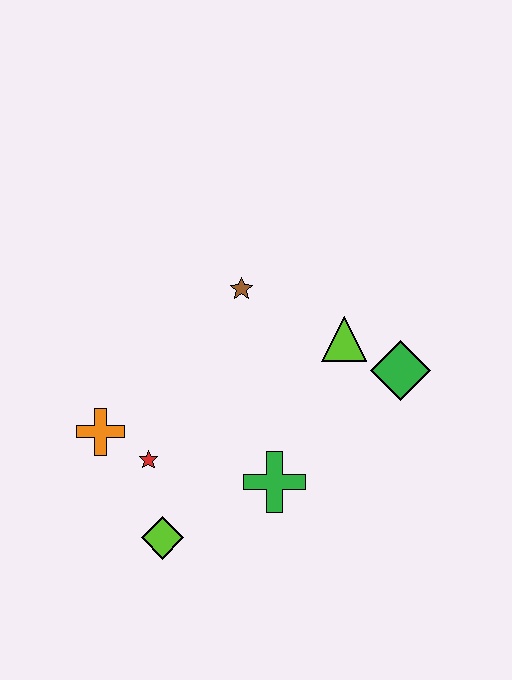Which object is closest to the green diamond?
The lime triangle is closest to the green diamond.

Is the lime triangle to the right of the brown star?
Yes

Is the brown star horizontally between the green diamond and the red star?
Yes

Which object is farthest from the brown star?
The lime diamond is farthest from the brown star.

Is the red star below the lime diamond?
No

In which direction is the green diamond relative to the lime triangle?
The green diamond is to the right of the lime triangle.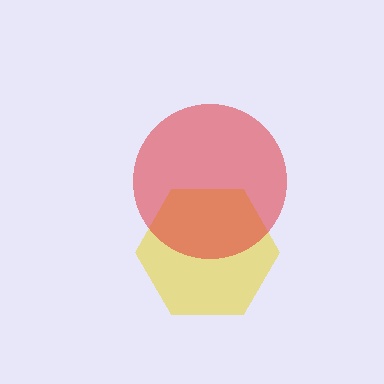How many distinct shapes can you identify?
There are 2 distinct shapes: a yellow hexagon, a red circle.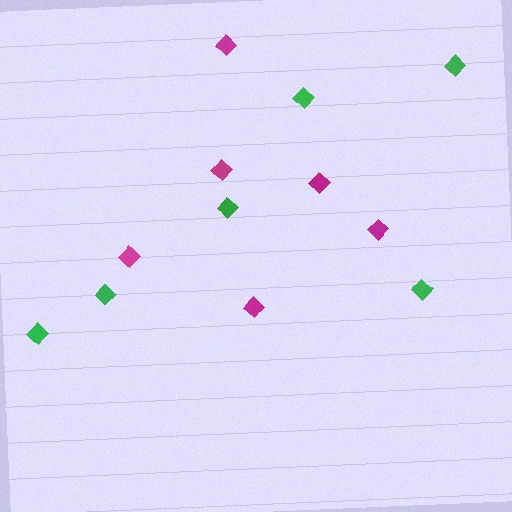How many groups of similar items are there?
There are 2 groups: one group of magenta diamonds (6) and one group of green diamonds (6).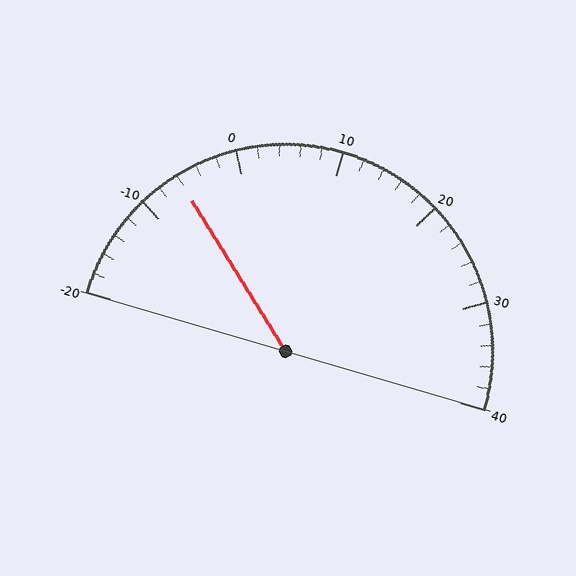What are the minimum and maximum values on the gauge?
The gauge ranges from -20 to 40.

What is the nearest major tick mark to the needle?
The nearest major tick mark is -10.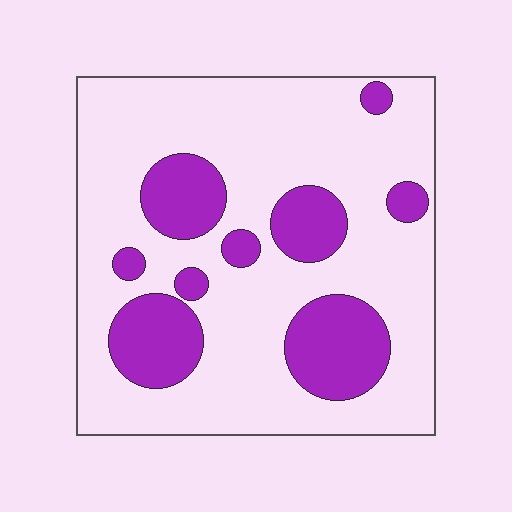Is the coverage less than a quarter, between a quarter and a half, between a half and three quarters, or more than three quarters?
Less than a quarter.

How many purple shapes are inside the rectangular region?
9.